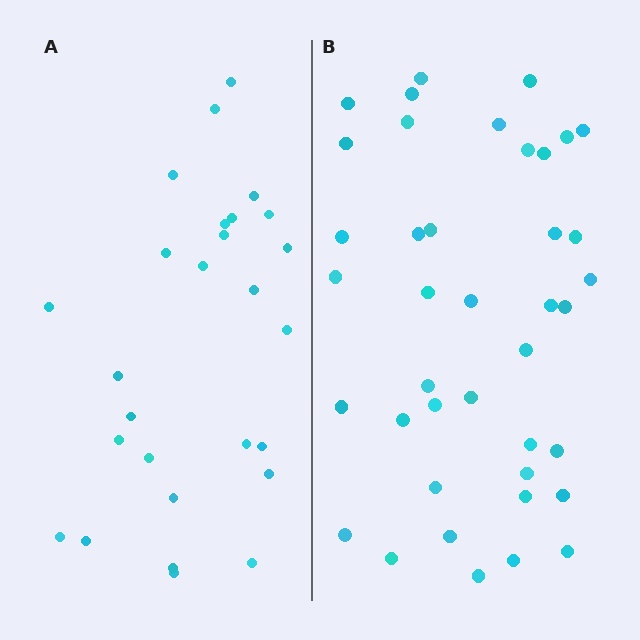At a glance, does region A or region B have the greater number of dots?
Region B (the right region) has more dots.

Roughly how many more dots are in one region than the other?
Region B has approximately 15 more dots than region A.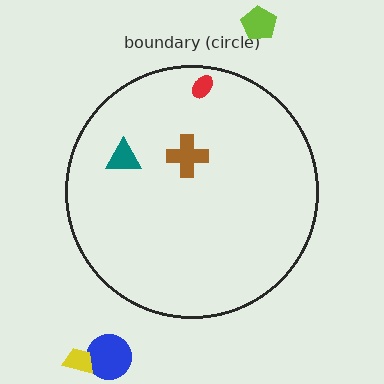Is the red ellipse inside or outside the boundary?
Inside.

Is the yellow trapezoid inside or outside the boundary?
Outside.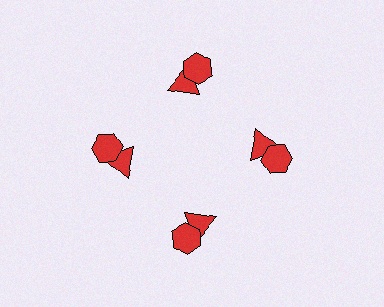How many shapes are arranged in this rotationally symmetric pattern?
There are 8 shapes, arranged in 4 groups of 2.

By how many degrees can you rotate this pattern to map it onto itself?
The pattern maps onto itself every 90 degrees of rotation.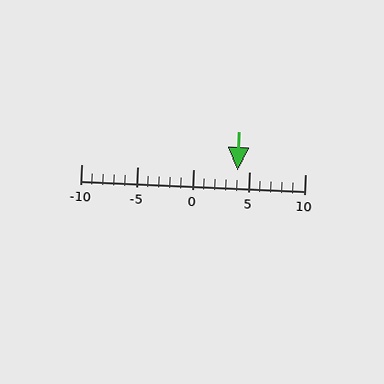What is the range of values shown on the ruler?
The ruler shows values from -10 to 10.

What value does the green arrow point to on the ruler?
The green arrow points to approximately 4.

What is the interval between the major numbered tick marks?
The major tick marks are spaced 5 units apart.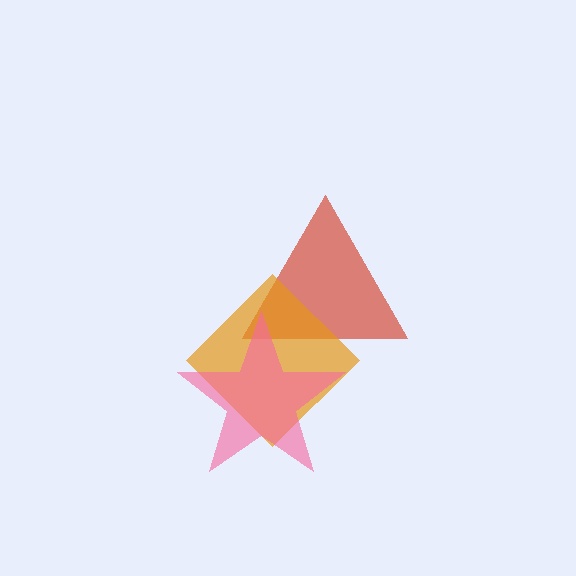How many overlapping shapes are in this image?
There are 3 overlapping shapes in the image.